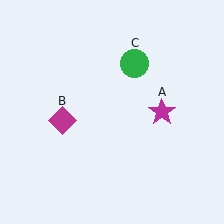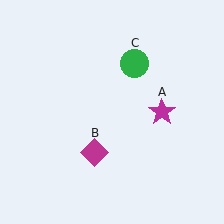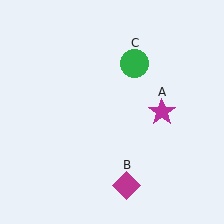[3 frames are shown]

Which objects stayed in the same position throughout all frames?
Magenta star (object A) and green circle (object C) remained stationary.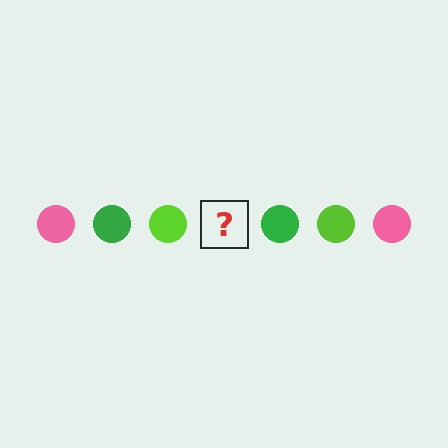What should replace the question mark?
The question mark should be replaced with a pink circle.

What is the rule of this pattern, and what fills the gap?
The rule is that the pattern cycles through pink, green, lime circles. The gap should be filled with a pink circle.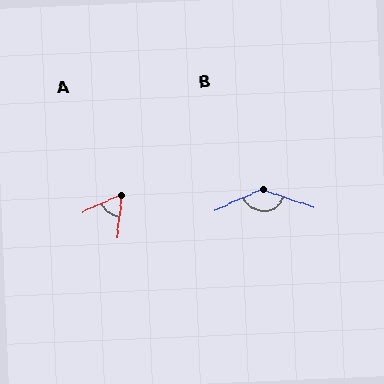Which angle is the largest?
B, at approximately 136 degrees.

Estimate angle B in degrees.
Approximately 136 degrees.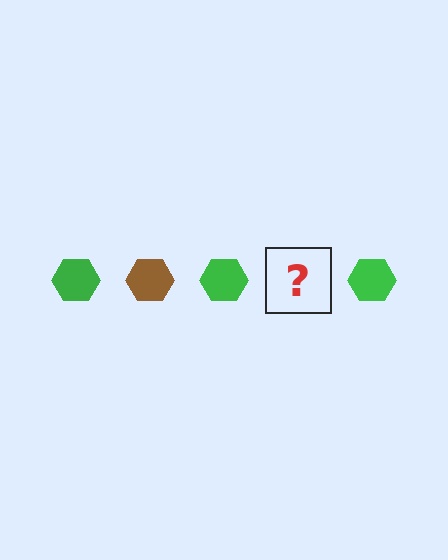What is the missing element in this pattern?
The missing element is a brown hexagon.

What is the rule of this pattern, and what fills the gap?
The rule is that the pattern cycles through green, brown hexagons. The gap should be filled with a brown hexagon.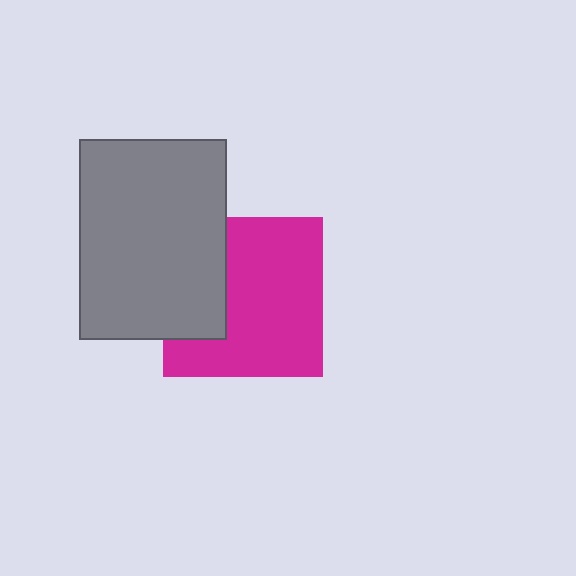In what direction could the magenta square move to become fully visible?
The magenta square could move right. That would shift it out from behind the gray rectangle entirely.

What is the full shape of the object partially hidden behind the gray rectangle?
The partially hidden object is a magenta square.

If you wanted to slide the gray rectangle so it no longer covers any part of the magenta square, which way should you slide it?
Slide it left — that is the most direct way to separate the two shapes.